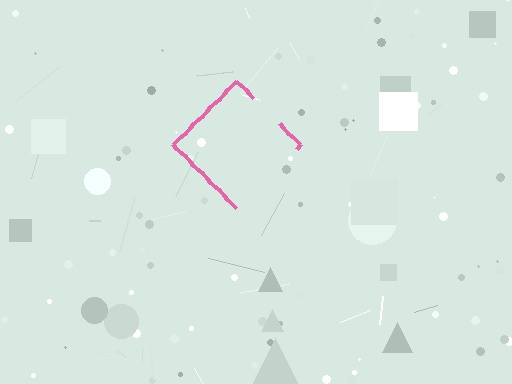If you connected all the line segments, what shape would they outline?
They would outline a diamond.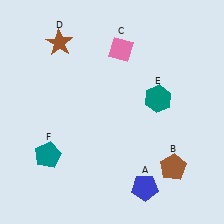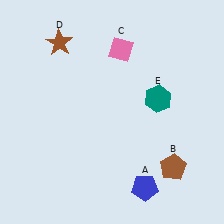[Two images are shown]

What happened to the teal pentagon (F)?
The teal pentagon (F) was removed in Image 2. It was in the bottom-left area of Image 1.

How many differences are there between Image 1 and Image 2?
There is 1 difference between the two images.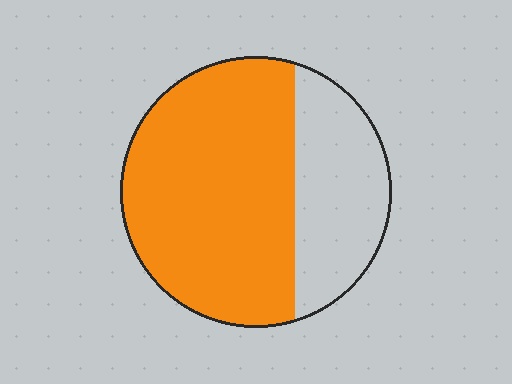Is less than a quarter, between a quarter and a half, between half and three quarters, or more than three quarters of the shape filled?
Between half and three quarters.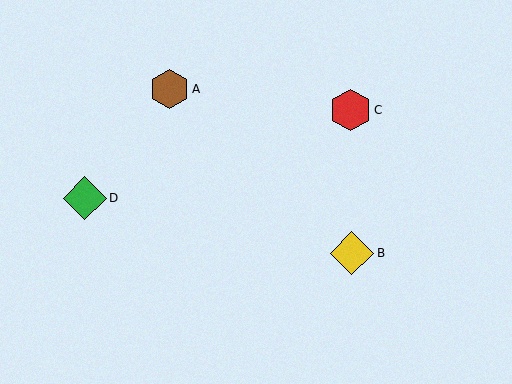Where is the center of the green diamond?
The center of the green diamond is at (85, 198).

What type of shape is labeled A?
Shape A is a brown hexagon.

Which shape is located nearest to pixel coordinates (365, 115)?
The red hexagon (labeled C) at (350, 110) is nearest to that location.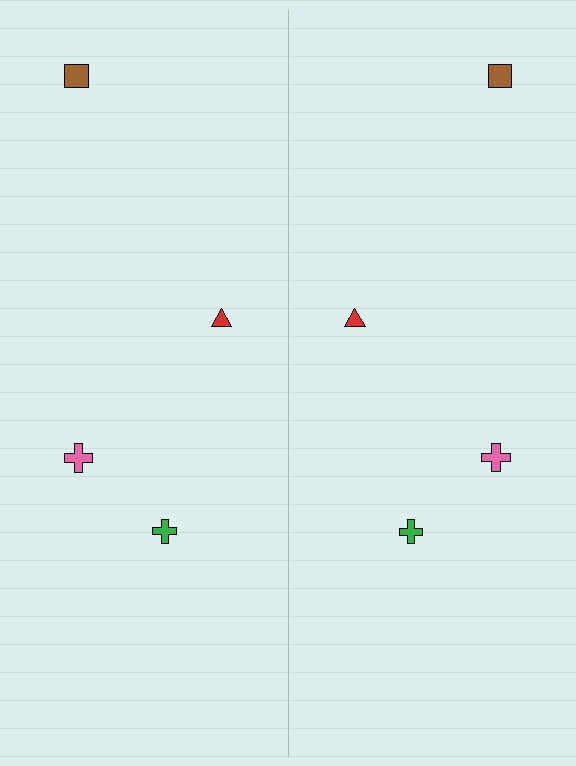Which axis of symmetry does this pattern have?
The pattern has a vertical axis of symmetry running through the center of the image.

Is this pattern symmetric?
Yes, this pattern has bilateral (reflection) symmetry.